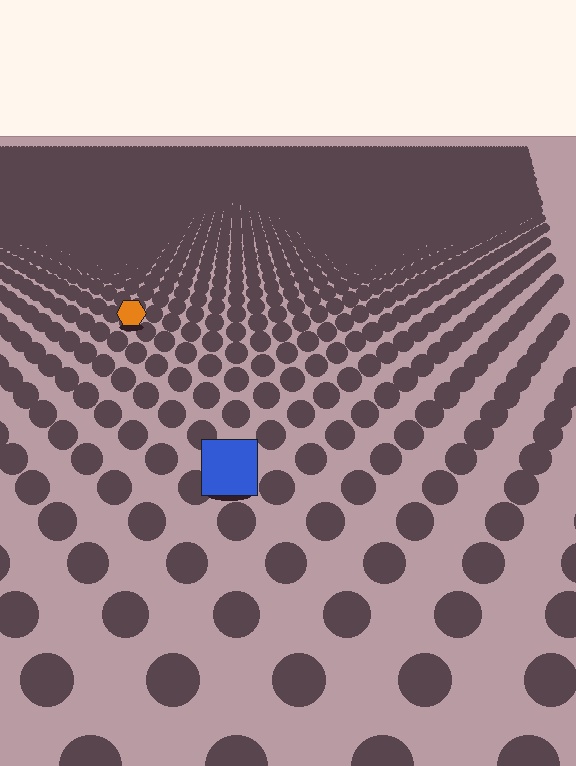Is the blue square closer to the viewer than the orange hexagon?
Yes. The blue square is closer — you can tell from the texture gradient: the ground texture is coarser near it.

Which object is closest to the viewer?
The blue square is closest. The texture marks near it are larger and more spread out.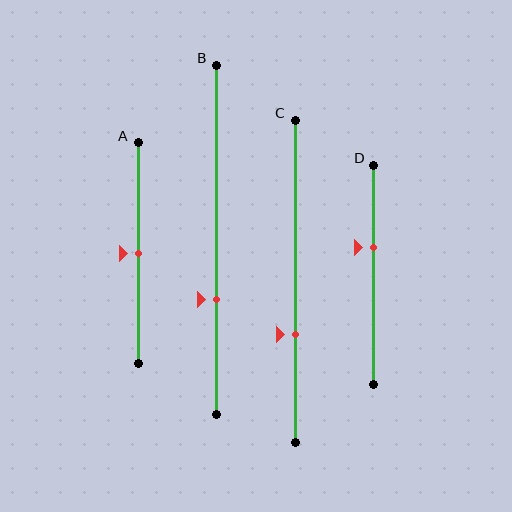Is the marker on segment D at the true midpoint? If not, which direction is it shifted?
No, the marker on segment D is shifted upward by about 12% of the segment length.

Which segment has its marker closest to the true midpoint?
Segment A has its marker closest to the true midpoint.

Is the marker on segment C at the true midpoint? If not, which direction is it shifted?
No, the marker on segment C is shifted downward by about 17% of the segment length.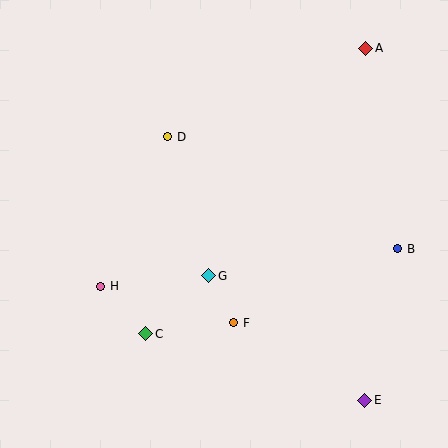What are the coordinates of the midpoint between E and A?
The midpoint between E and A is at (365, 224).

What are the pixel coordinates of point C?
Point C is at (146, 334).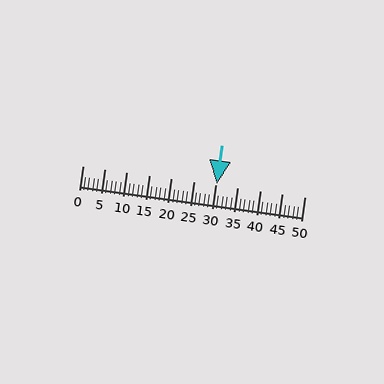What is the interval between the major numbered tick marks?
The major tick marks are spaced 5 units apart.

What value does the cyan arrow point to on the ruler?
The cyan arrow points to approximately 30.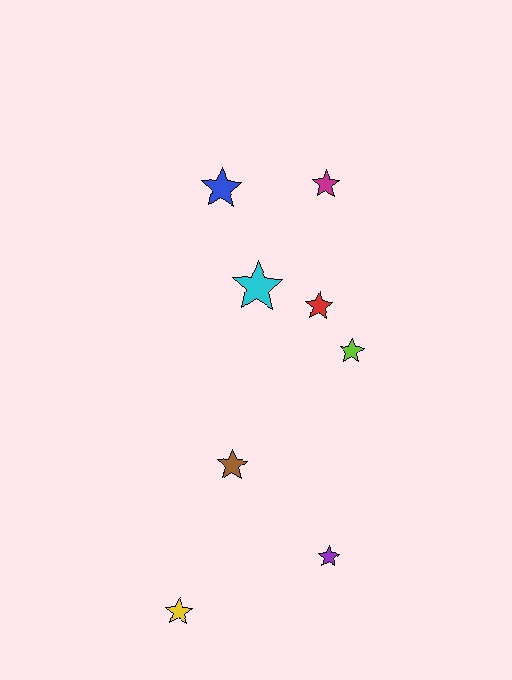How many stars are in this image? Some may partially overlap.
There are 8 stars.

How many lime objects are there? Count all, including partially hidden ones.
There is 1 lime object.